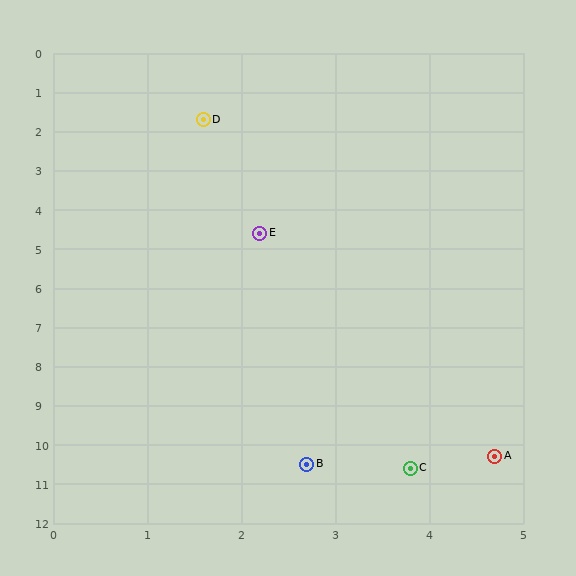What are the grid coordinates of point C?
Point C is at approximately (3.8, 10.6).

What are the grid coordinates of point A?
Point A is at approximately (4.7, 10.3).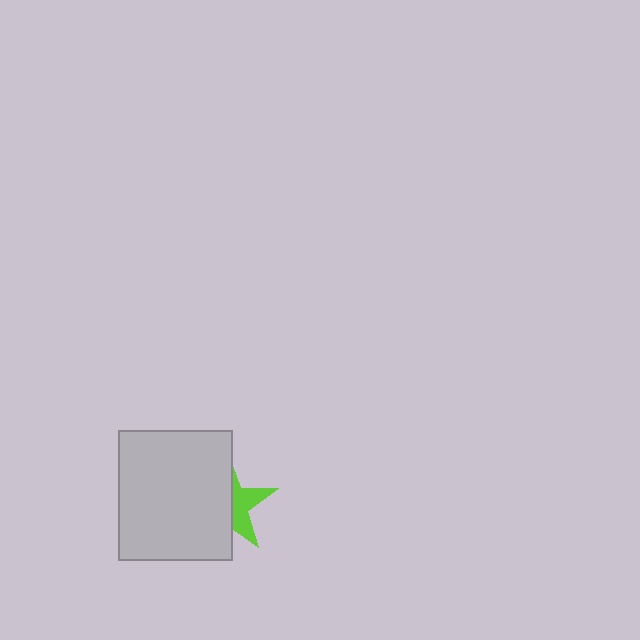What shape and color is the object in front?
The object in front is a light gray rectangle.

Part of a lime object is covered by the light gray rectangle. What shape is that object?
It is a star.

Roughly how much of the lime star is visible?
A small part of it is visible (roughly 38%).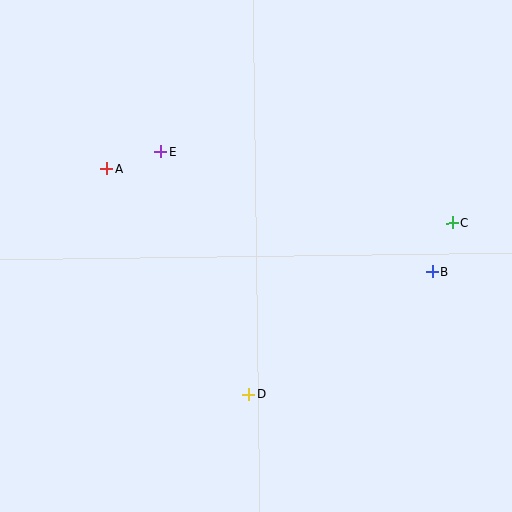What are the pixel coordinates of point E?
Point E is at (160, 152).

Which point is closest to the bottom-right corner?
Point B is closest to the bottom-right corner.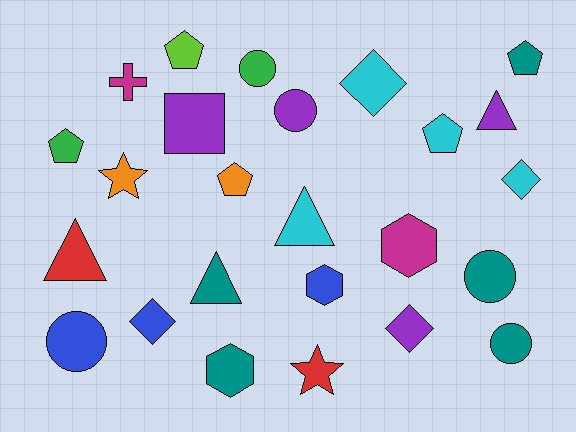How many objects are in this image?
There are 25 objects.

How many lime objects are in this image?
There is 1 lime object.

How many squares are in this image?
There is 1 square.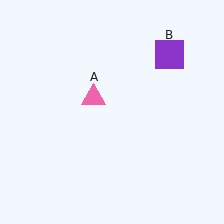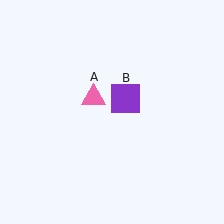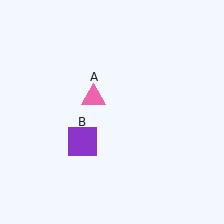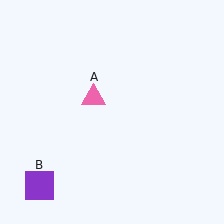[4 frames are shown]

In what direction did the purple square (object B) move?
The purple square (object B) moved down and to the left.